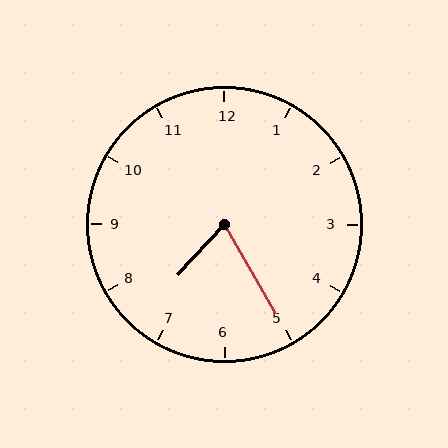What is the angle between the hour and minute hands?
Approximately 72 degrees.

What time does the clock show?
7:25.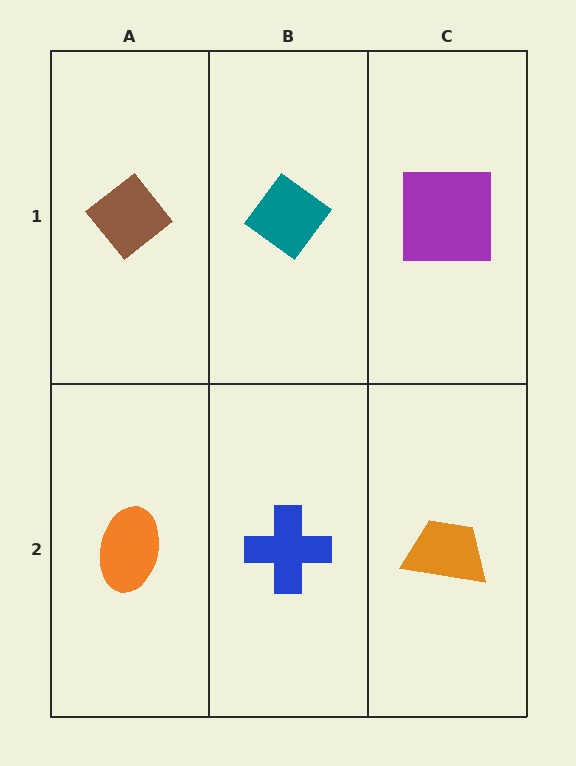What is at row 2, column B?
A blue cross.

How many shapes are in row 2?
3 shapes.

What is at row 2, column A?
An orange ellipse.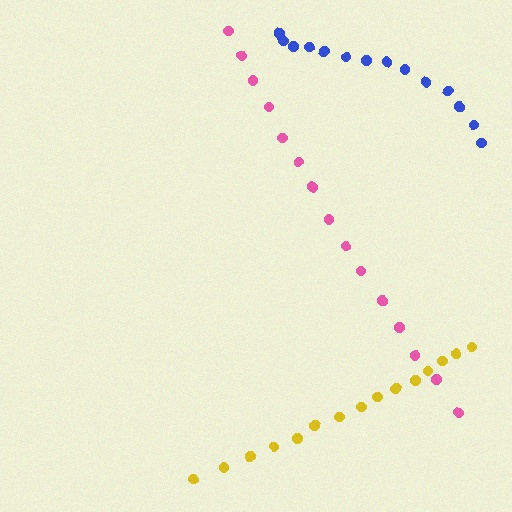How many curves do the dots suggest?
There are 3 distinct paths.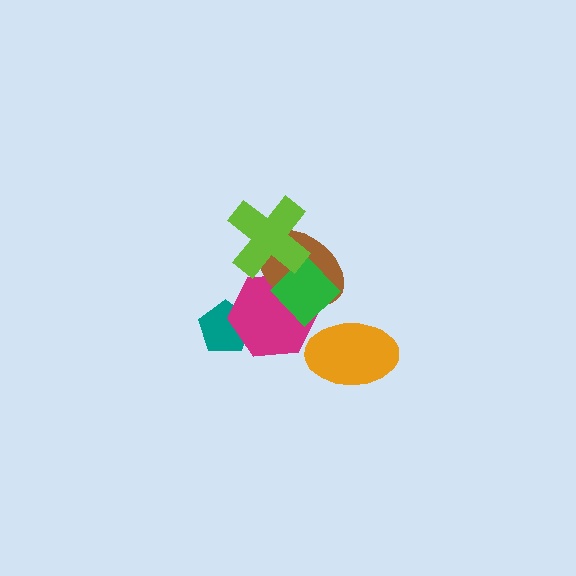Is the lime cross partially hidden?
No, no other shape covers it.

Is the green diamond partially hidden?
Yes, it is partially covered by another shape.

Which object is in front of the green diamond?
The lime cross is in front of the green diamond.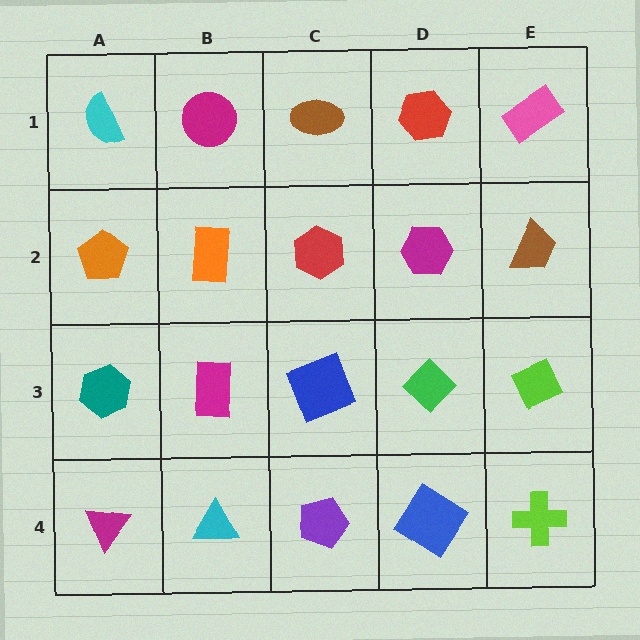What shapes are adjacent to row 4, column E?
A lime diamond (row 3, column E), a blue diamond (row 4, column D).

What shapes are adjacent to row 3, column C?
A red hexagon (row 2, column C), a purple pentagon (row 4, column C), a magenta rectangle (row 3, column B), a green diamond (row 3, column D).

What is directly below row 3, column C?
A purple pentagon.